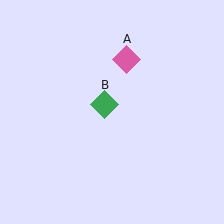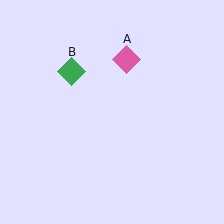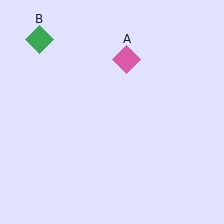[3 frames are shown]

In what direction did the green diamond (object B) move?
The green diamond (object B) moved up and to the left.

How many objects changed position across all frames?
1 object changed position: green diamond (object B).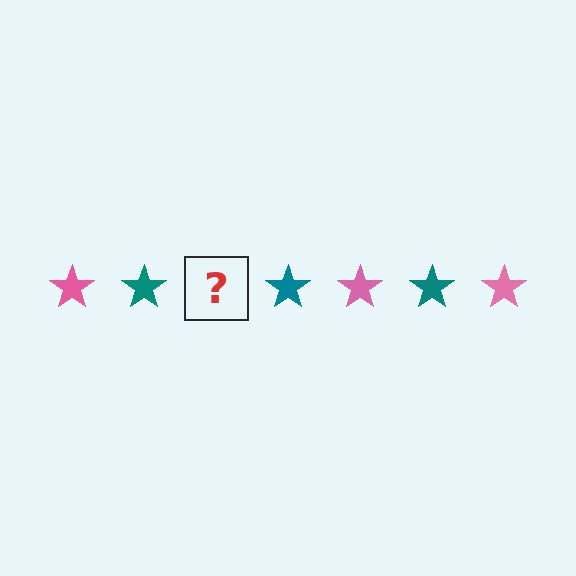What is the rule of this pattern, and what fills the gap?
The rule is that the pattern cycles through pink, teal stars. The gap should be filled with a pink star.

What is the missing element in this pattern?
The missing element is a pink star.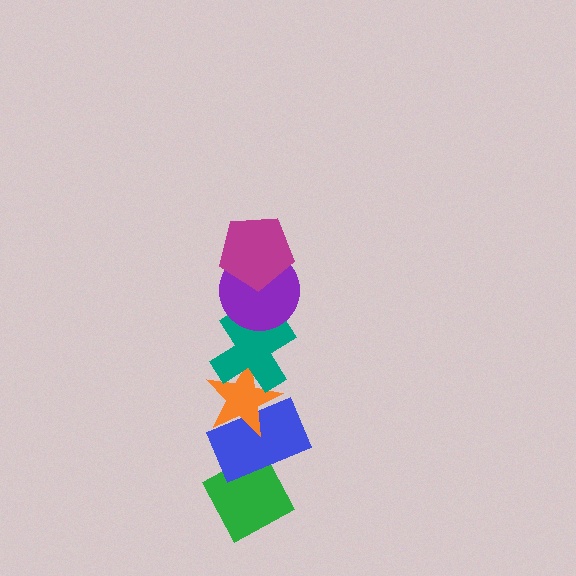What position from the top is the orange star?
The orange star is 4th from the top.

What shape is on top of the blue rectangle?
The orange star is on top of the blue rectangle.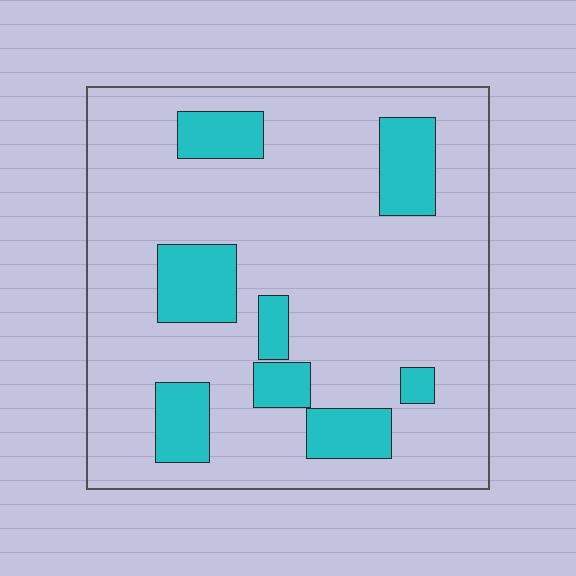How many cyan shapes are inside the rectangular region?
8.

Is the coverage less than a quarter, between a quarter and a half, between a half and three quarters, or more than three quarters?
Less than a quarter.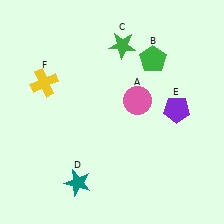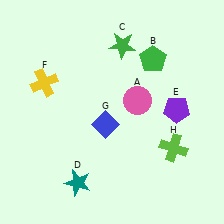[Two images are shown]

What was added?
A blue diamond (G), a lime cross (H) were added in Image 2.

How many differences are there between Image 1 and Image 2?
There are 2 differences between the two images.